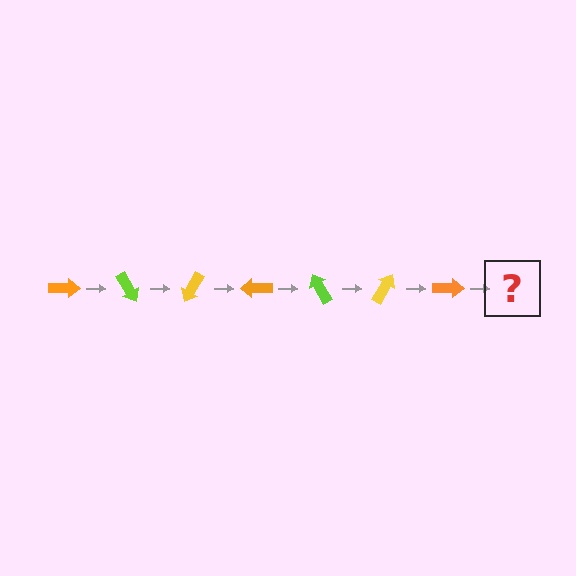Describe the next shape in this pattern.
It should be a lime arrow, rotated 420 degrees from the start.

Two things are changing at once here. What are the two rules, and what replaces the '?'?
The two rules are that it rotates 60 degrees each step and the color cycles through orange, lime, and yellow. The '?' should be a lime arrow, rotated 420 degrees from the start.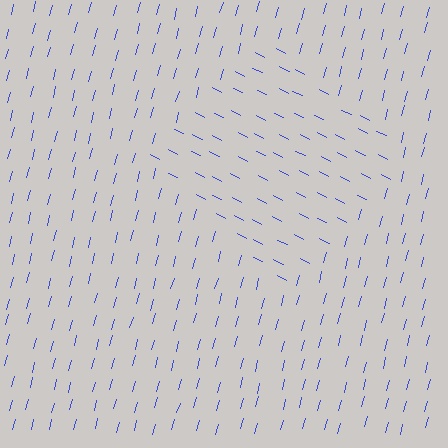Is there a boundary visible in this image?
Yes, there is a texture boundary formed by a change in line orientation.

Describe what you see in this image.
The image is filled with small blue line segments. A diamond region in the image has lines oriented differently from the surrounding lines, creating a visible texture boundary.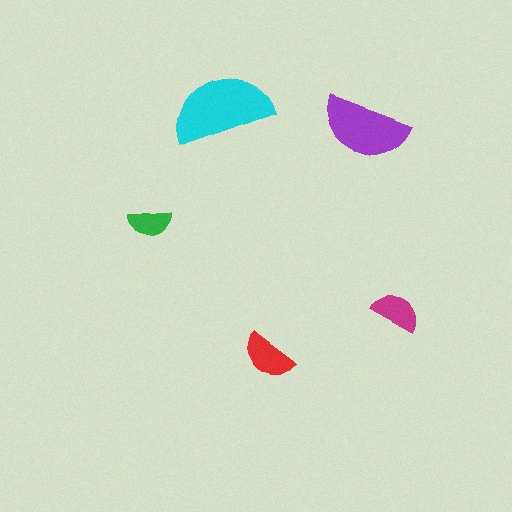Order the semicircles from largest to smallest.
the cyan one, the purple one, the red one, the magenta one, the green one.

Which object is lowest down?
The red semicircle is bottommost.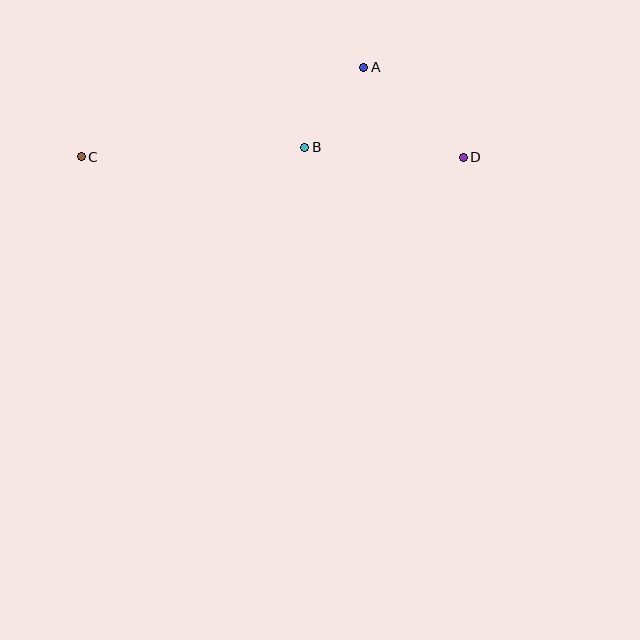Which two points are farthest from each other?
Points C and D are farthest from each other.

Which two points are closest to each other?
Points A and B are closest to each other.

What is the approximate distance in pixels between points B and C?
The distance between B and C is approximately 224 pixels.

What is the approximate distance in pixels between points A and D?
The distance between A and D is approximately 134 pixels.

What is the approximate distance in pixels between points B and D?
The distance between B and D is approximately 159 pixels.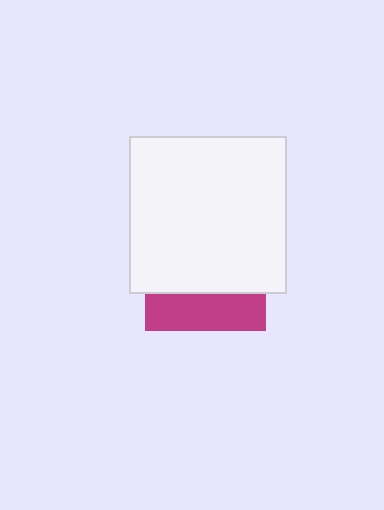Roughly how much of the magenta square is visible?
A small part of it is visible (roughly 31%).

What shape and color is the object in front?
The object in front is a white square.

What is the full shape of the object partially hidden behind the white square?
The partially hidden object is a magenta square.